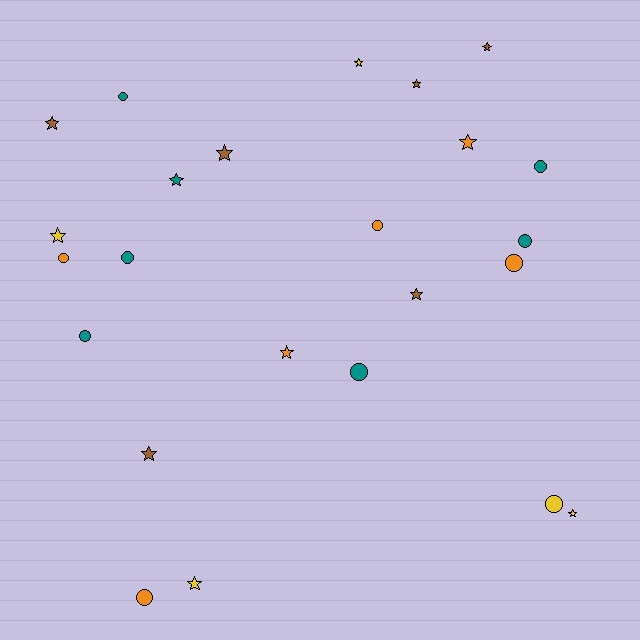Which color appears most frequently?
Teal, with 7 objects.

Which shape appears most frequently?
Star, with 13 objects.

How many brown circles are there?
There are no brown circles.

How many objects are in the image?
There are 24 objects.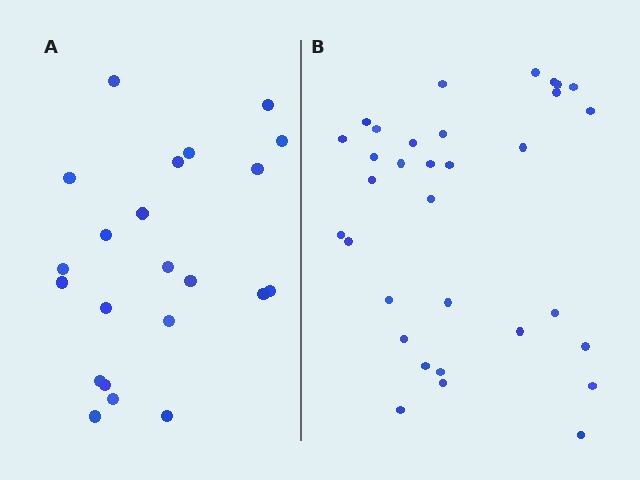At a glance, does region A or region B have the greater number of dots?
Region B (the right region) has more dots.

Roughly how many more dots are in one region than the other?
Region B has roughly 12 or so more dots than region A.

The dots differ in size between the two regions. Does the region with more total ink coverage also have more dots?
No. Region A has more total ink coverage because its dots are larger, but region B actually contains more individual dots. Total area can be misleading — the number of items is what matters here.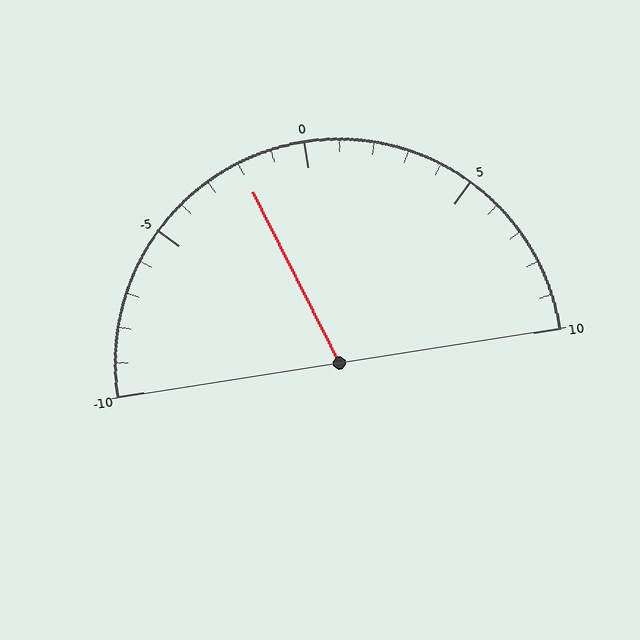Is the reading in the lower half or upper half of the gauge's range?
The reading is in the lower half of the range (-10 to 10).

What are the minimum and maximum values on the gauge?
The gauge ranges from -10 to 10.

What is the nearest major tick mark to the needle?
The nearest major tick mark is 0.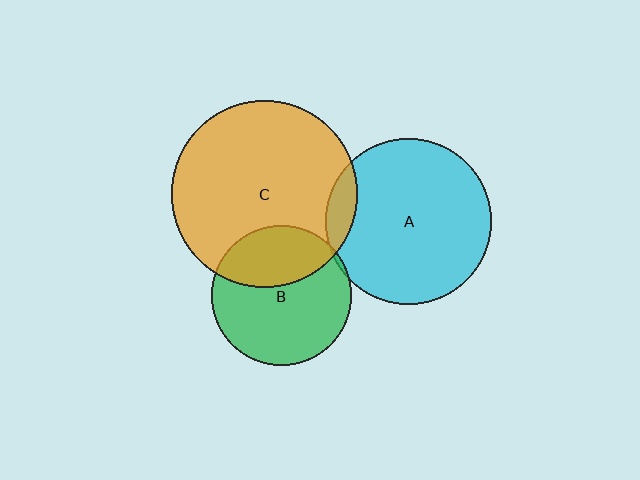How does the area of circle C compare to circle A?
Approximately 1.3 times.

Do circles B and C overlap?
Yes.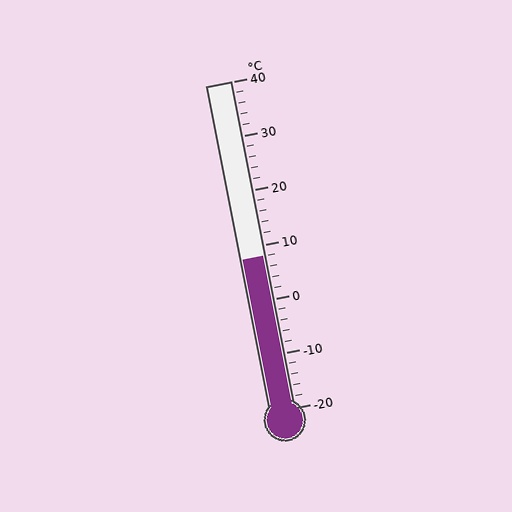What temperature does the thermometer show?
The thermometer shows approximately 8°C.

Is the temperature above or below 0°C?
The temperature is above 0°C.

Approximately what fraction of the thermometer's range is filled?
The thermometer is filled to approximately 45% of its range.